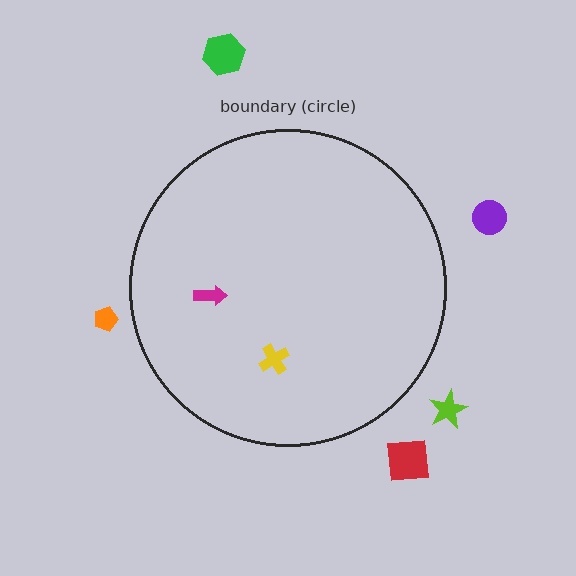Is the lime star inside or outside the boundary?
Outside.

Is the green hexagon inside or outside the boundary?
Outside.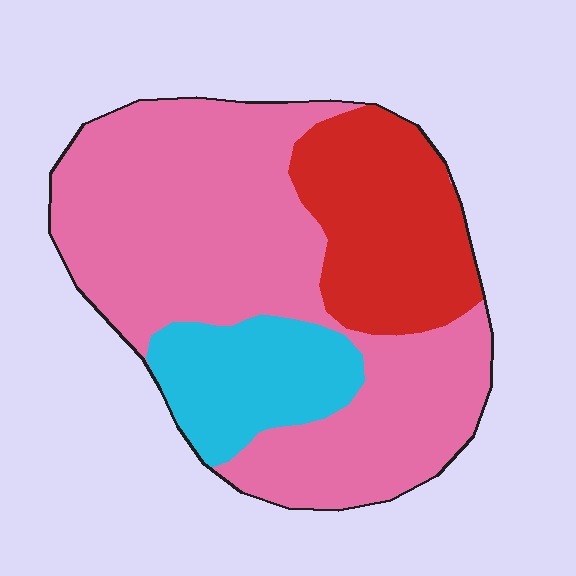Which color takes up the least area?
Cyan, at roughly 15%.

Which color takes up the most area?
Pink, at roughly 60%.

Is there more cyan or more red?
Red.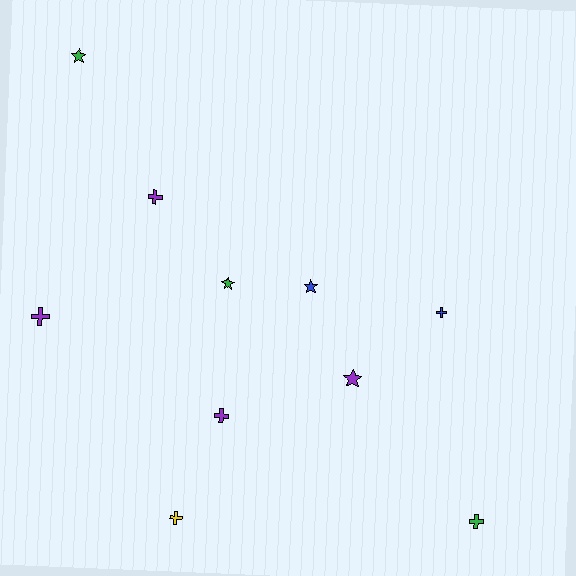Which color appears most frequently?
Purple, with 4 objects.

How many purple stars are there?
There is 1 purple star.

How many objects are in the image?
There are 10 objects.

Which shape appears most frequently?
Cross, with 6 objects.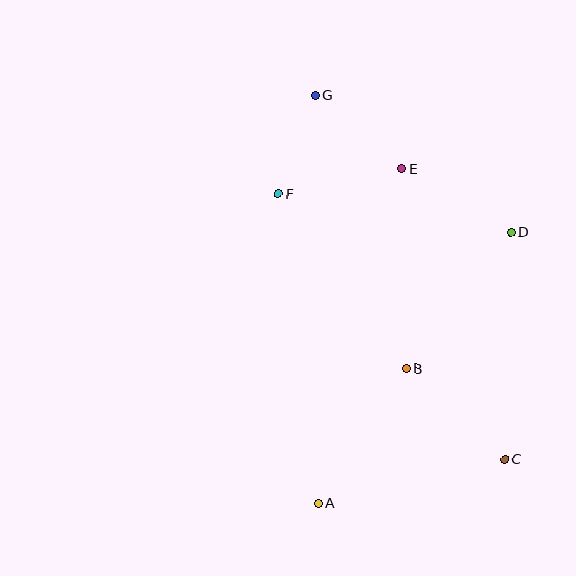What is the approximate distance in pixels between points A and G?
The distance between A and G is approximately 408 pixels.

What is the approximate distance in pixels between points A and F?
The distance between A and F is approximately 312 pixels.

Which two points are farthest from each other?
Points C and G are farthest from each other.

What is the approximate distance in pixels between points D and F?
The distance between D and F is approximately 236 pixels.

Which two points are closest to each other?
Points F and G are closest to each other.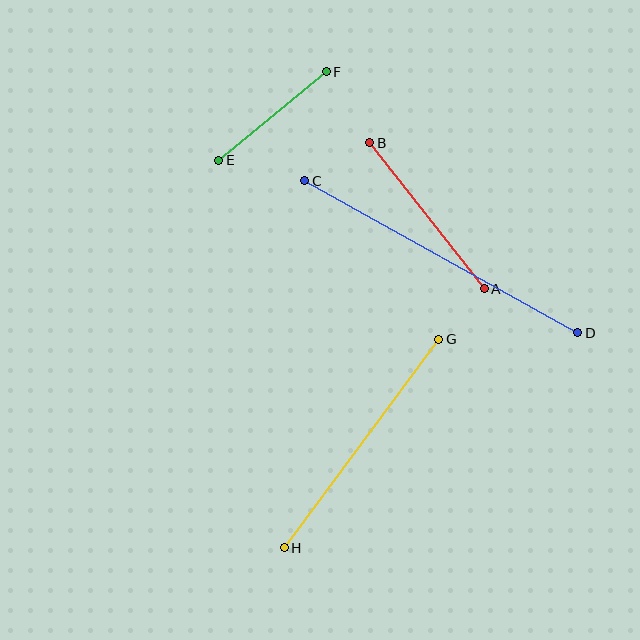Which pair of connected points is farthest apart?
Points C and D are farthest apart.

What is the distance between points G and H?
The distance is approximately 260 pixels.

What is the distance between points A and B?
The distance is approximately 185 pixels.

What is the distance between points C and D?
The distance is approximately 312 pixels.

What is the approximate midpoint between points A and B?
The midpoint is at approximately (427, 216) pixels.